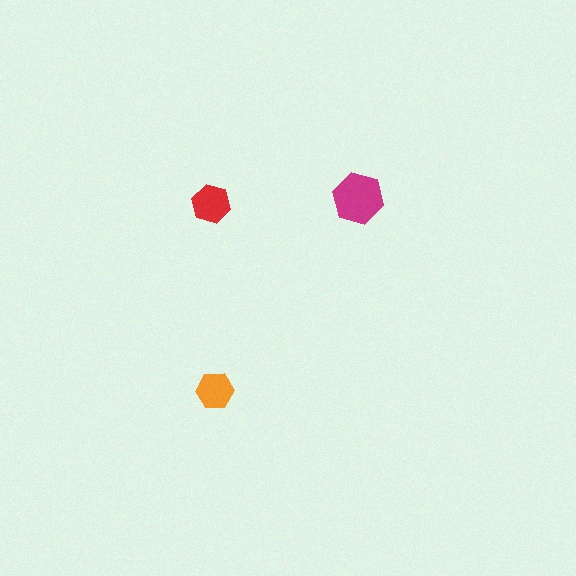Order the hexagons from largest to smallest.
the magenta one, the red one, the orange one.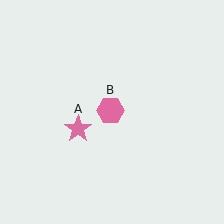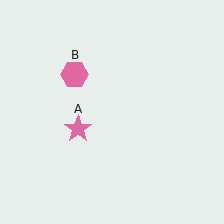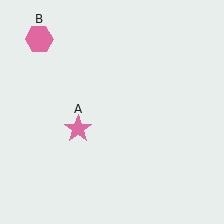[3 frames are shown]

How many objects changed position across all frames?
1 object changed position: pink hexagon (object B).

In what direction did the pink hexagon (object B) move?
The pink hexagon (object B) moved up and to the left.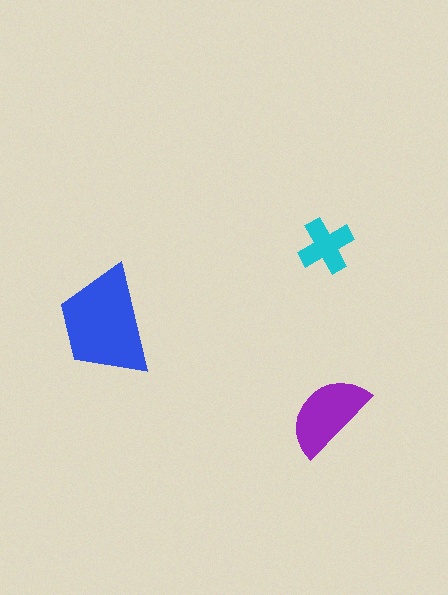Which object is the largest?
The blue trapezoid.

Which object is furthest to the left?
The blue trapezoid is leftmost.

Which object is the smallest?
The cyan cross.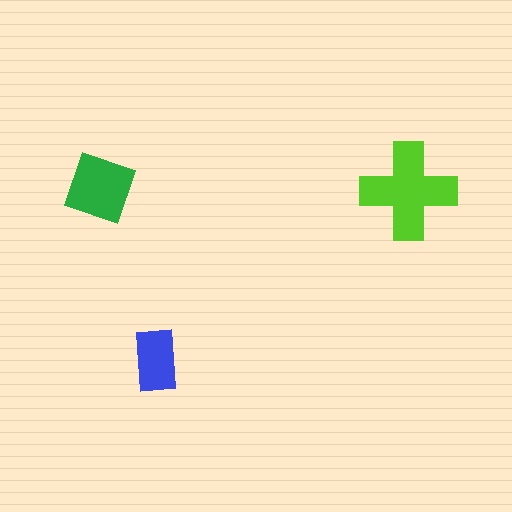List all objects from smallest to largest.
The blue rectangle, the green diamond, the lime cross.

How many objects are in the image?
There are 3 objects in the image.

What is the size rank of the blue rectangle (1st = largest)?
3rd.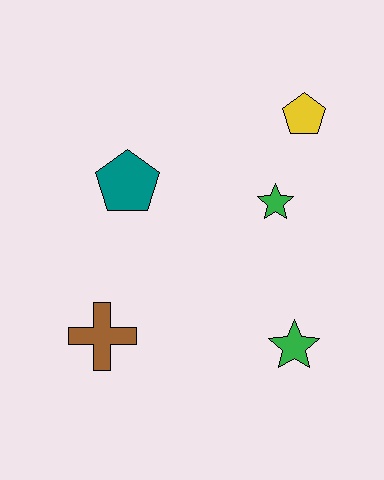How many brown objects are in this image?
There is 1 brown object.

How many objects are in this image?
There are 5 objects.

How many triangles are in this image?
There are no triangles.